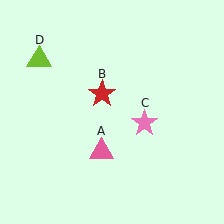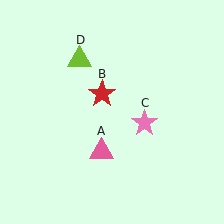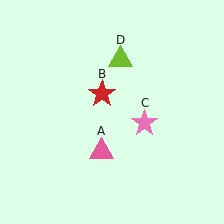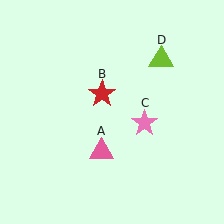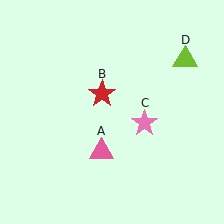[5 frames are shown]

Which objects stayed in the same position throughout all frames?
Pink triangle (object A) and red star (object B) and pink star (object C) remained stationary.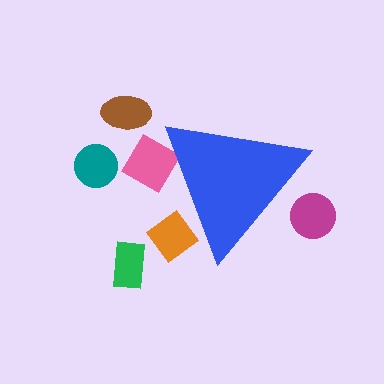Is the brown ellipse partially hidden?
No, the brown ellipse is fully visible.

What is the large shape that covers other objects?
A blue triangle.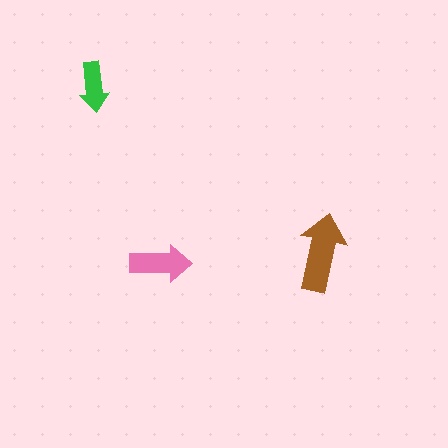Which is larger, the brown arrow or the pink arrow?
The brown one.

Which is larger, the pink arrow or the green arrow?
The pink one.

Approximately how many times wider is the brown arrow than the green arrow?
About 1.5 times wider.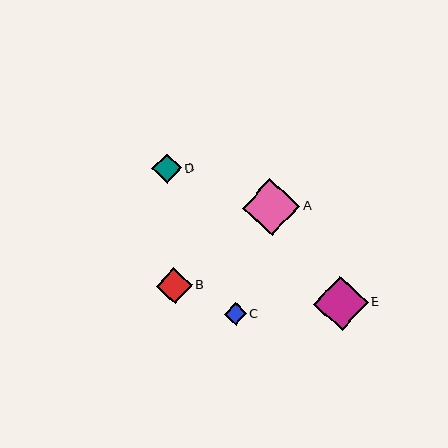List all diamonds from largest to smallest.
From largest to smallest: A, E, B, D, C.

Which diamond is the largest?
Diamond A is the largest with a size of approximately 58 pixels.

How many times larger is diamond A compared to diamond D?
Diamond A is approximately 1.9 times the size of diamond D.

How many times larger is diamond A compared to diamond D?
Diamond A is approximately 1.9 times the size of diamond D.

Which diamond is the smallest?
Diamond C is the smallest with a size of approximately 22 pixels.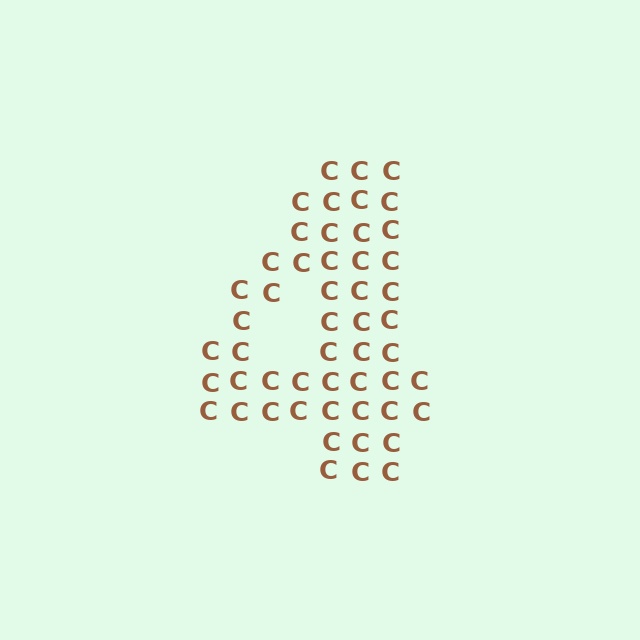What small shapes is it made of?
It is made of small letter C's.